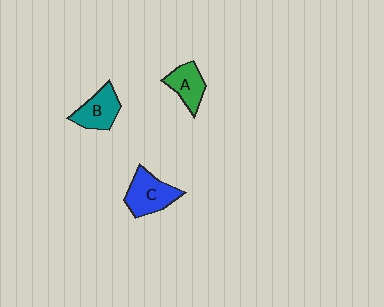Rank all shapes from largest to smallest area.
From largest to smallest: C (blue), B (teal), A (green).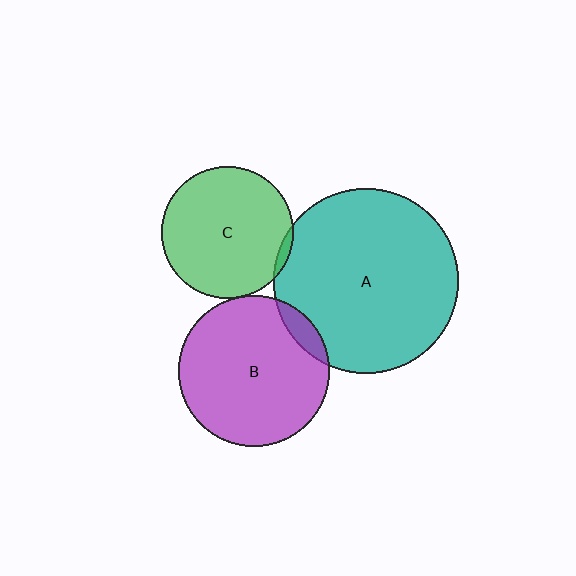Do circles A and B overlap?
Yes.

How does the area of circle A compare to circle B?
Approximately 1.5 times.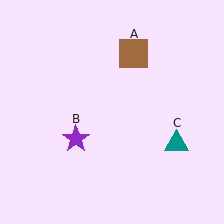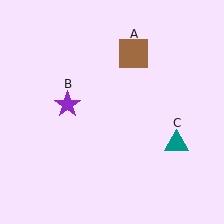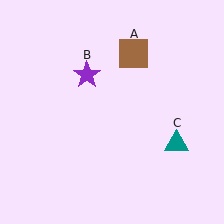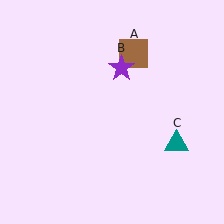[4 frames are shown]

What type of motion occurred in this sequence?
The purple star (object B) rotated clockwise around the center of the scene.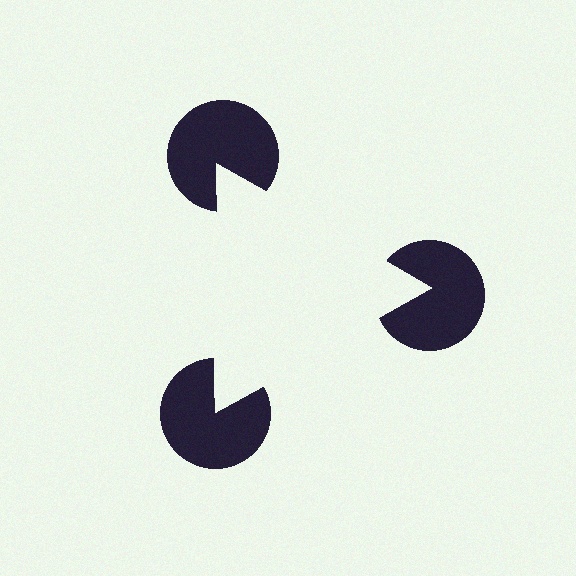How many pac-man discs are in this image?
There are 3 — one at each vertex of the illusory triangle.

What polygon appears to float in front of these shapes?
An illusory triangle — its edges are inferred from the aligned wedge cuts in the pac-man discs, not physically drawn.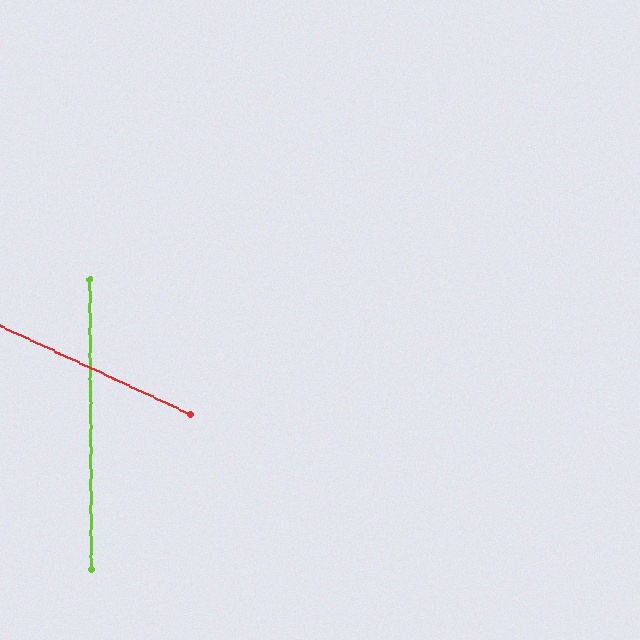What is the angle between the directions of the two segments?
Approximately 65 degrees.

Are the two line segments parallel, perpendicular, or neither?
Neither parallel nor perpendicular — they differ by about 65°.